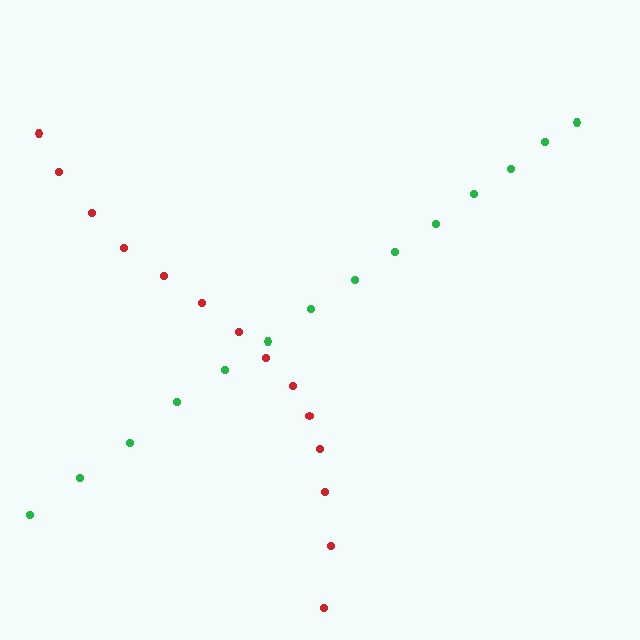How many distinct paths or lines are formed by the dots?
There are 2 distinct paths.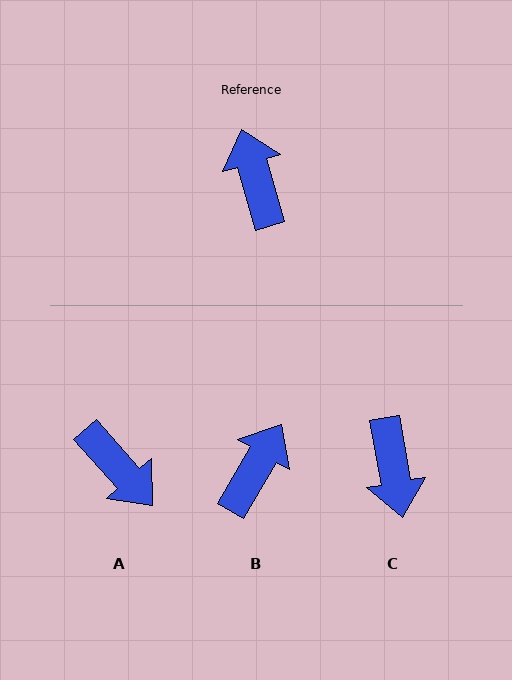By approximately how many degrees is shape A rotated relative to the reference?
Approximately 155 degrees clockwise.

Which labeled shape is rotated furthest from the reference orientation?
C, about 173 degrees away.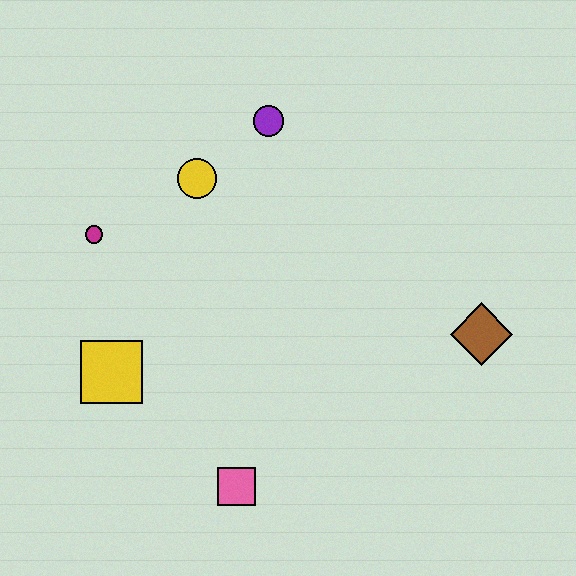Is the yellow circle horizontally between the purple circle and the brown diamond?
No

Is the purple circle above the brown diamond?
Yes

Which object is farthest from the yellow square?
The brown diamond is farthest from the yellow square.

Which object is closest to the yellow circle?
The purple circle is closest to the yellow circle.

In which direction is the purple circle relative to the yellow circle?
The purple circle is to the right of the yellow circle.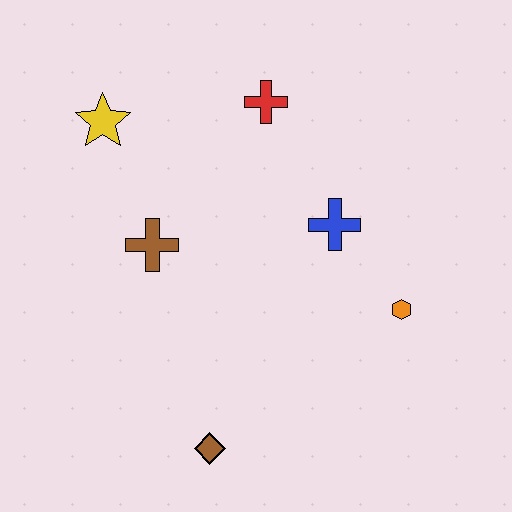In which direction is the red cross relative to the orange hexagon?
The red cross is above the orange hexagon.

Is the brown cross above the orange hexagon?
Yes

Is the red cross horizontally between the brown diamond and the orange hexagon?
Yes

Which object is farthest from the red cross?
The brown diamond is farthest from the red cross.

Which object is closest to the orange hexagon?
The blue cross is closest to the orange hexagon.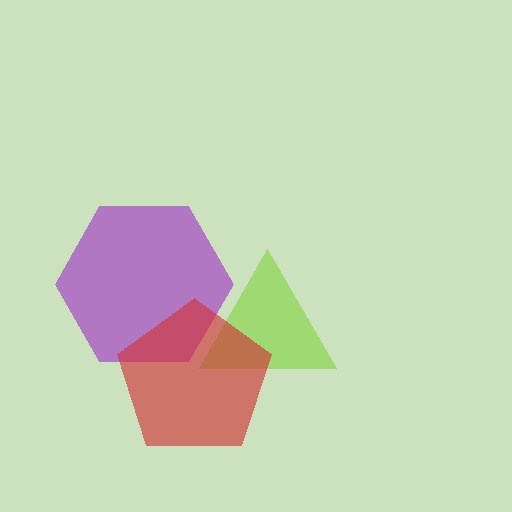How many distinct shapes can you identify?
There are 3 distinct shapes: a lime triangle, a purple hexagon, a red pentagon.